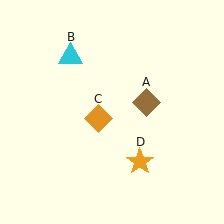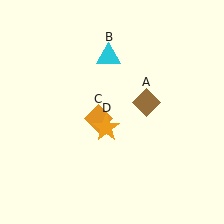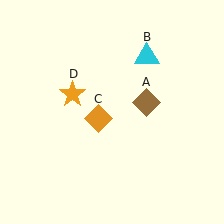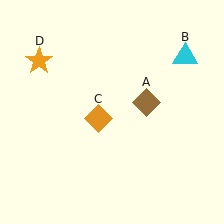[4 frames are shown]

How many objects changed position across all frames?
2 objects changed position: cyan triangle (object B), orange star (object D).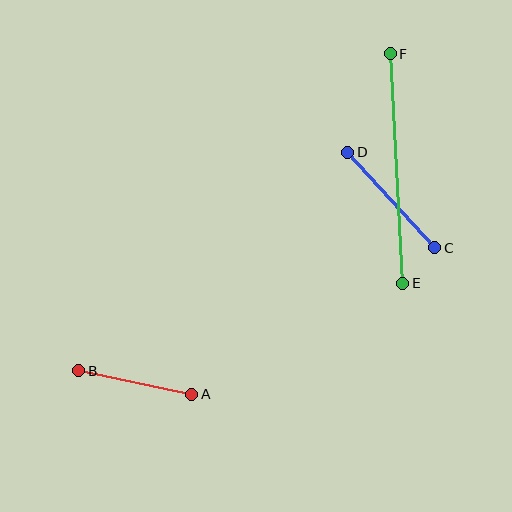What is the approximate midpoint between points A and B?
The midpoint is at approximately (135, 383) pixels.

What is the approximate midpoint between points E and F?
The midpoint is at approximately (396, 169) pixels.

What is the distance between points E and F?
The distance is approximately 230 pixels.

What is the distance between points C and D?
The distance is approximately 129 pixels.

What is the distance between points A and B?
The distance is approximately 116 pixels.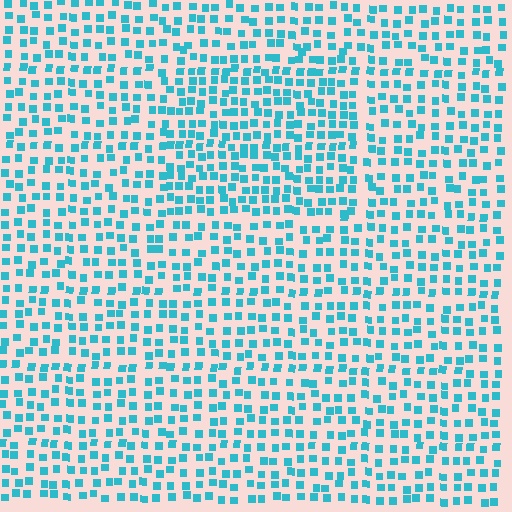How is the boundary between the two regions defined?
The boundary is defined by a change in element density (approximately 1.4x ratio). All elements are the same color, size, and shape.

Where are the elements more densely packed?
The elements are more densely packed inside the rectangle boundary.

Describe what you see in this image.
The image contains small cyan elements arranged at two different densities. A rectangle-shaped region is visible where the elements are more densely packed than the surrounding area.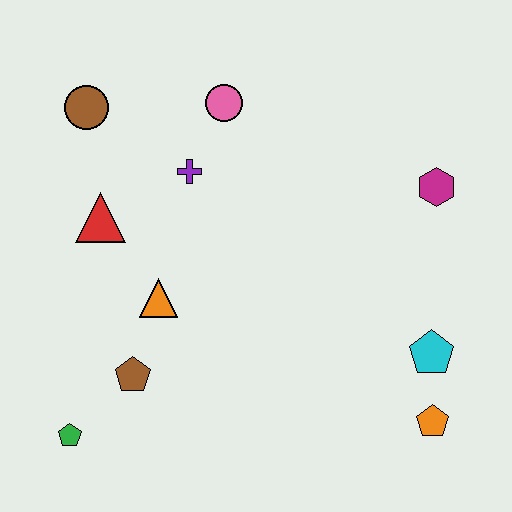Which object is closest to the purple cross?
The pink circle is closest to the purple cross.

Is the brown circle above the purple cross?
Yes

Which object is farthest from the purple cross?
The orange pentagon is farthest from the purple cross.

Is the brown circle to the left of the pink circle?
Yes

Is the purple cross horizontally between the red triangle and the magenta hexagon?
Yes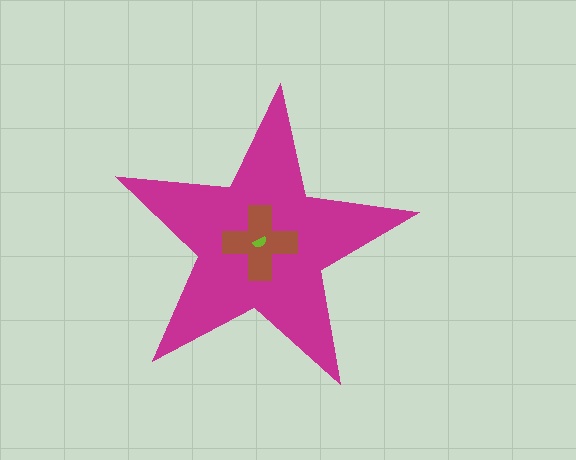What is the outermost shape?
The magenta star.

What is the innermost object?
The lime semicircle.